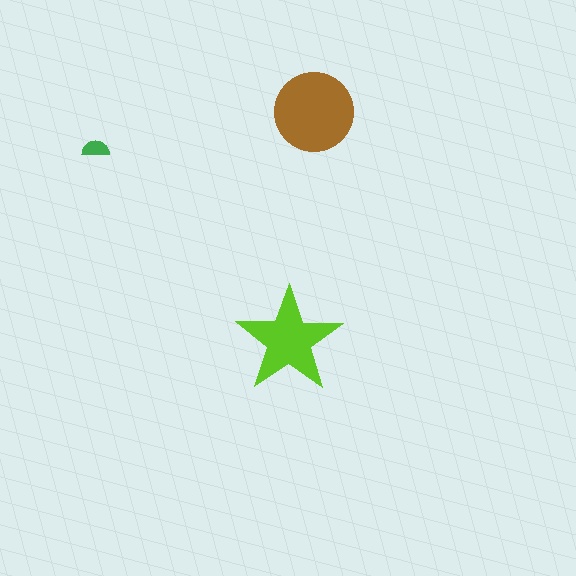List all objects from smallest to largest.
The green semicircle, the lime star, the brown circle.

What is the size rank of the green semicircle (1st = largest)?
3rd.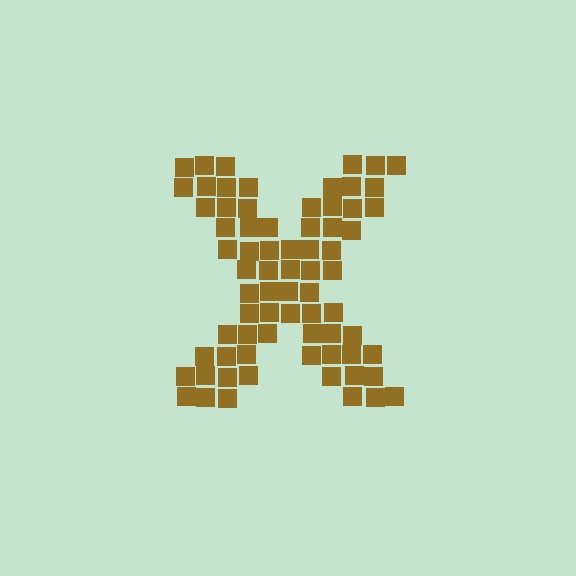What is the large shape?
The large shape is the letter X.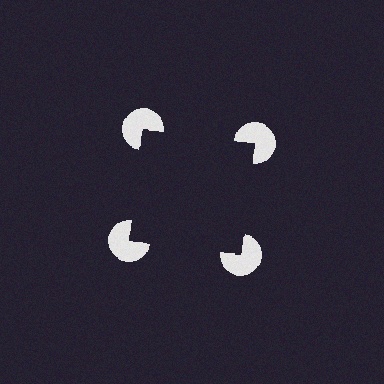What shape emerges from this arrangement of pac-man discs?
An illusory square — its edges are inferred from the aligned wedge cuts in the pac-man discs, not physically drawn.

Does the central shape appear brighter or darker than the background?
It typically appears slightly darker than the background, even though no actual brightness change is drawn.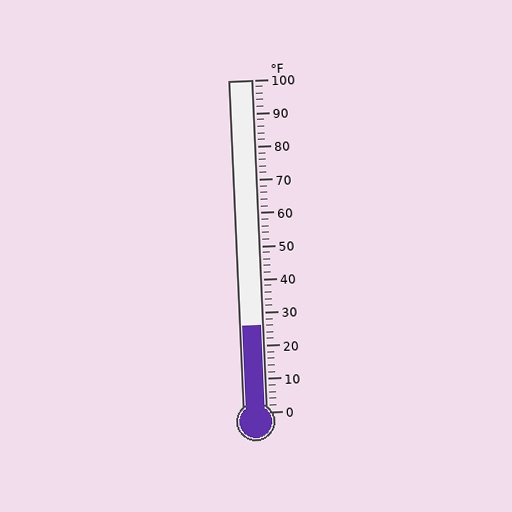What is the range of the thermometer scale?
The thermometer scale ranges from 0°F to 100°F.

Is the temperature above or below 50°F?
The temperature is below 50°F.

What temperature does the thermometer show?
The thermometer shows approximately 26°F.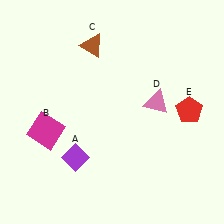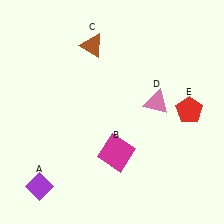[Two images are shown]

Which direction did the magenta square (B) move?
The magenta square (B) moved right.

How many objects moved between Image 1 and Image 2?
2 objects moved between the two images.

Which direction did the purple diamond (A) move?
The purple diamond (A) moved left.